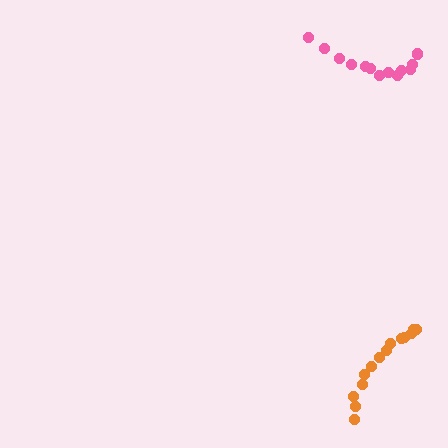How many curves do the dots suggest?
There are 2 distinct paths.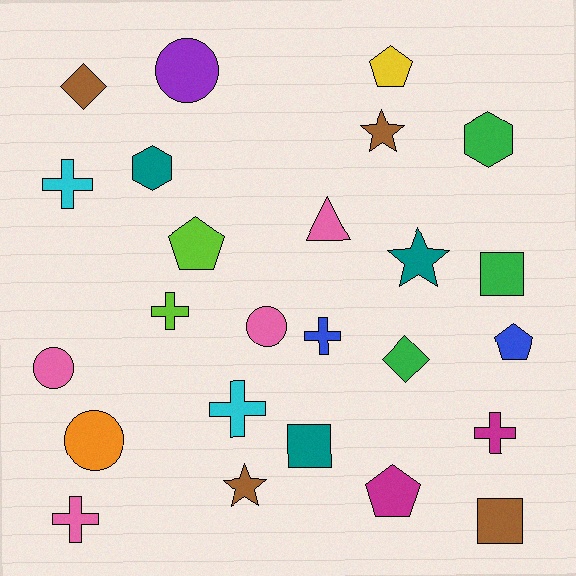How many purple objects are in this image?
There is 1 purple object.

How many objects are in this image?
There are 25 objects.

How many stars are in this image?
There are 3 stars.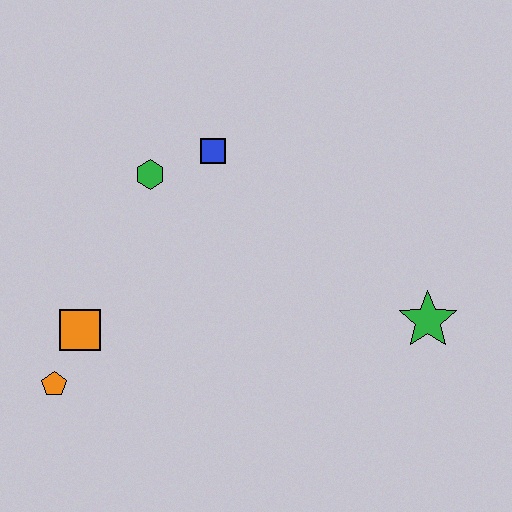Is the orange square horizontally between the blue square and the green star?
No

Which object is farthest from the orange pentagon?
The green star is farthest from the orange pentagon.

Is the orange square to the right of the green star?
No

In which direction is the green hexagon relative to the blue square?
The green hexagon is to the left of the blue square.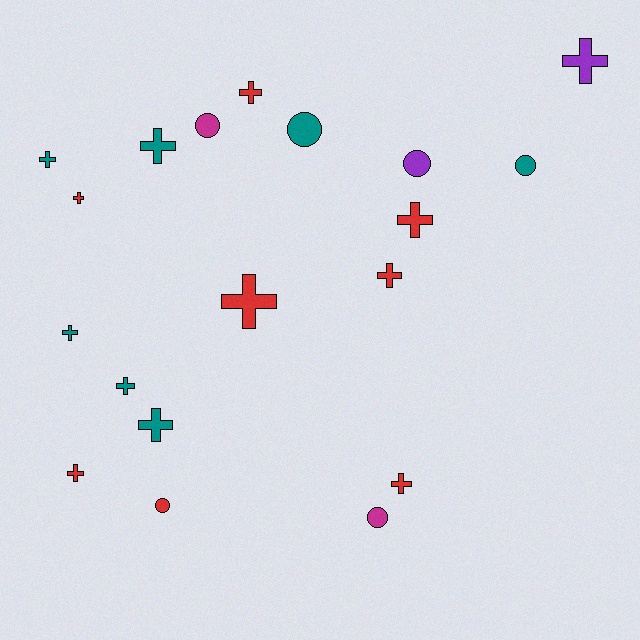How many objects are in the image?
There are 19 objects.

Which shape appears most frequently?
Cross, with 13 objects.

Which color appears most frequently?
Red, with 8 objects.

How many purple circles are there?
There is 1 purple circle.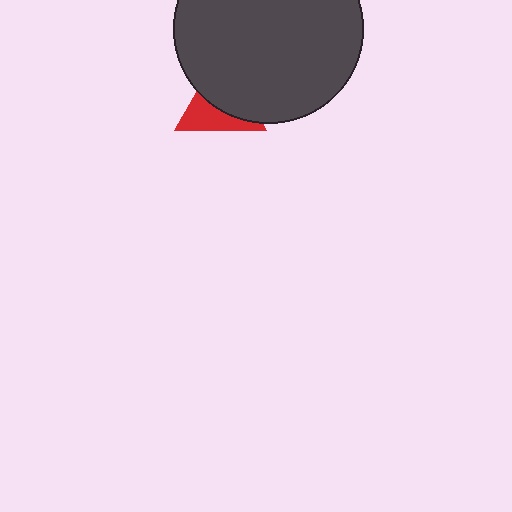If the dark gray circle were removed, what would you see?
You would see the complete red triangle.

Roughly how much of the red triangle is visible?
A small part of it is visible (roughly 44%).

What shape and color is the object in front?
The object in front is a dark gray circle.